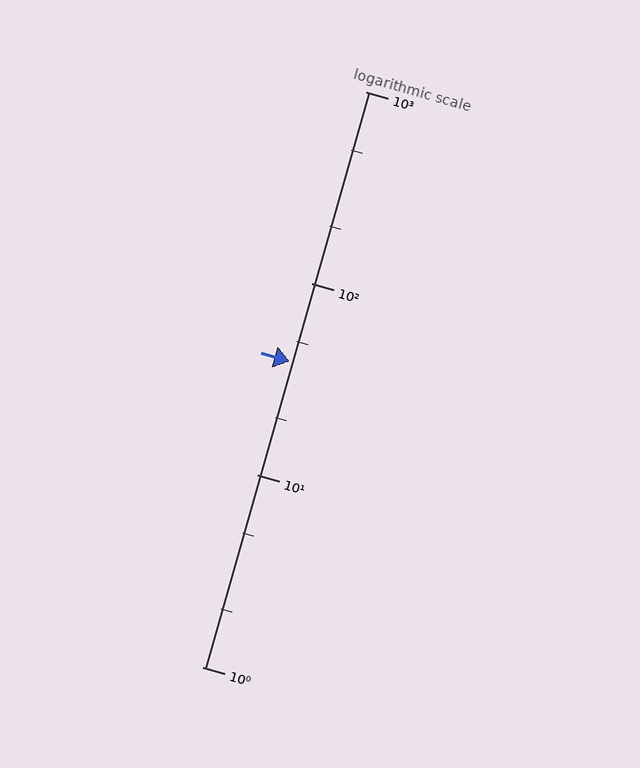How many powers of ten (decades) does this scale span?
The scale spans 3 decades, from 1 to 1000.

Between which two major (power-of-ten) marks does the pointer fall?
The pointer is between 10 and 100.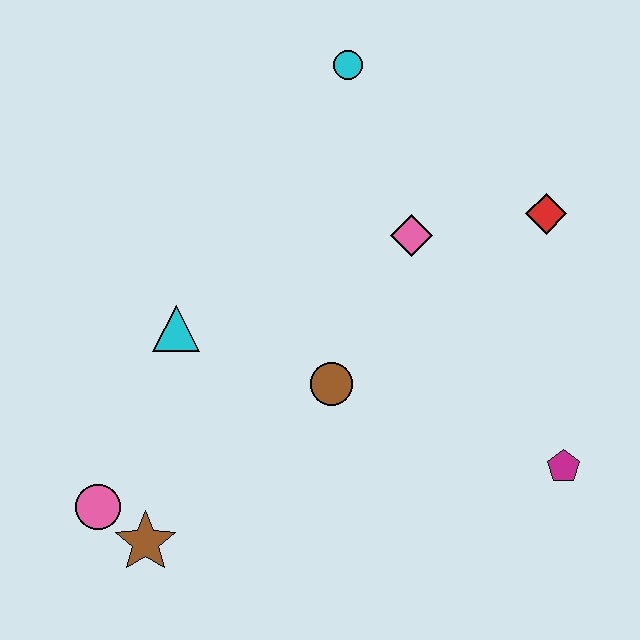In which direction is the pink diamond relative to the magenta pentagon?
The pink diamond is above the magenta pentagon.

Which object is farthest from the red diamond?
The pink circle is farthest from the red diamond.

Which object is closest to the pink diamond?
The red diamond is closest to the pink diamond.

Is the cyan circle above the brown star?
Yes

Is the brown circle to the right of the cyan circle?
No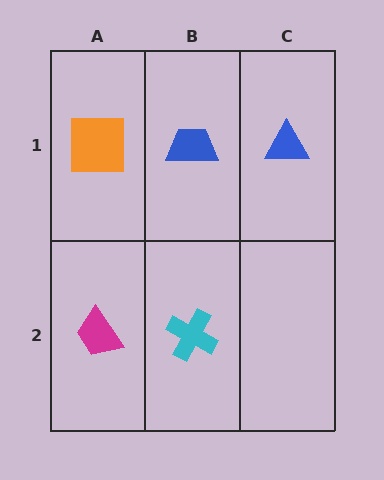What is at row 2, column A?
A magenta trapezoid.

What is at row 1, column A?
An orange square.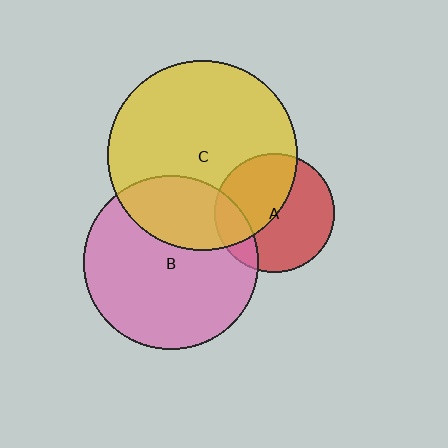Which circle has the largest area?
Circle C (yellow).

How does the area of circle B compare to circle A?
Approximately 2.1 times.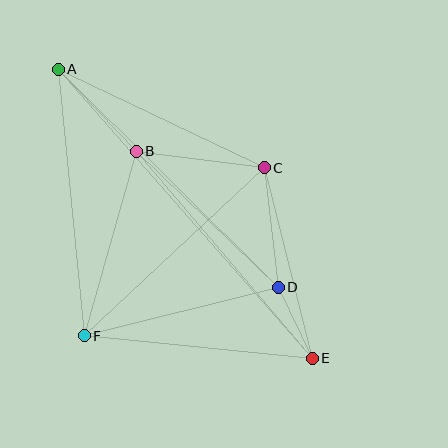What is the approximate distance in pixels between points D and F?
The distance between D and F is approximately 200 pixels.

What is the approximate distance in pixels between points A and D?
The distance between A and D is approximately 310 pixels.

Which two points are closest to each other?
Points D and E are closest to each other.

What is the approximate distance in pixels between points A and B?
The distance between A and B is approximately 113 pixels.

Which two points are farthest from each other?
Points A and E are farthest from each other.